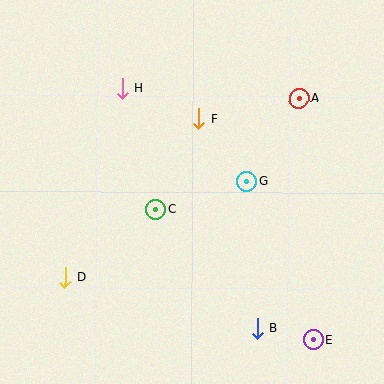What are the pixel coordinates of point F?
Point F is at (199, 119).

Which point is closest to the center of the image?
Point C at (156, 209) is closest to the center.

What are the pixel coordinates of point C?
Point C is at (156, 209).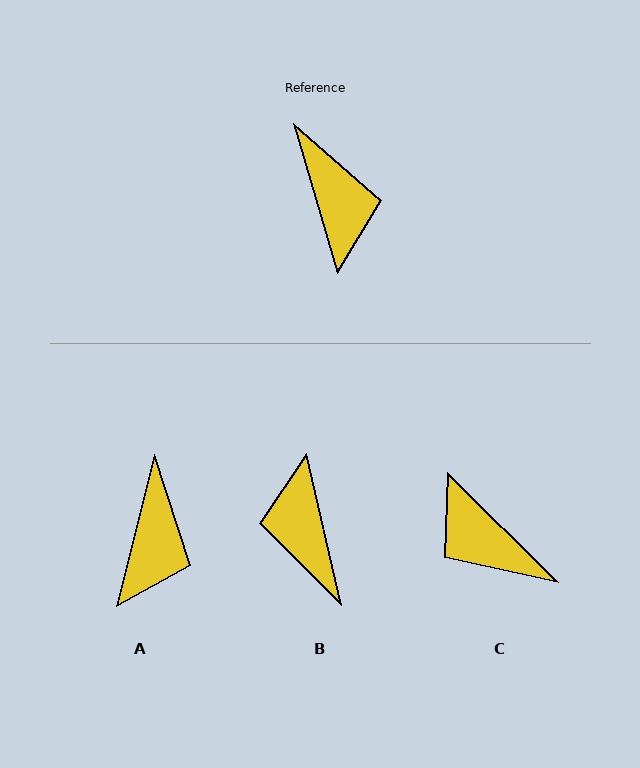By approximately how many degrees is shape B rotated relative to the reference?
Approximately 177 degrees counter-clockwise.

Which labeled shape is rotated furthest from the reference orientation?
B, about 177 degrees away.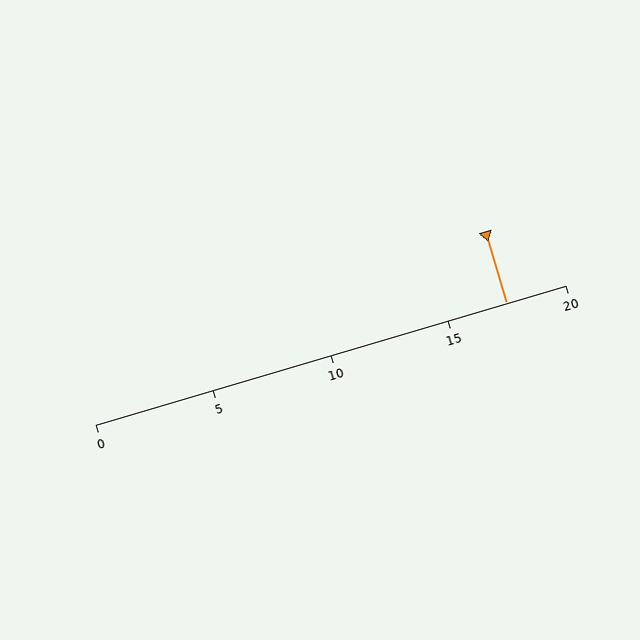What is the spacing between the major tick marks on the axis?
The major ticks are spaced 5 apart.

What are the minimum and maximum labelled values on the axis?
The axis runs from 0 to 20.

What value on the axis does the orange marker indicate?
The marker indicates approximately 17.5.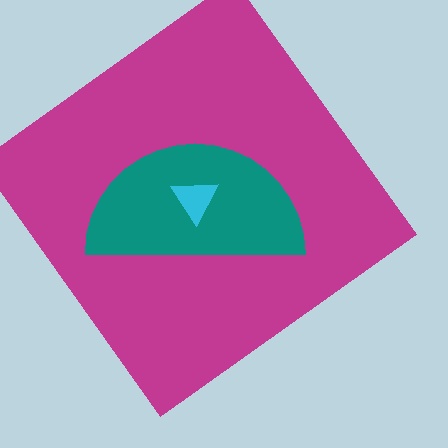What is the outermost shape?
The magenta diamond.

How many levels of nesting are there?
3.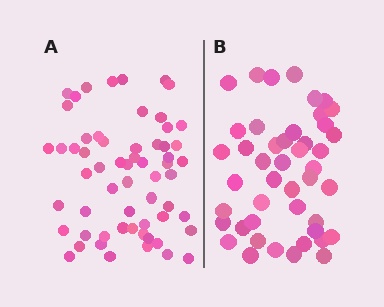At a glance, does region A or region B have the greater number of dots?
Region A (the left region) has more dots.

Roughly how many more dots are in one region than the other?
Region A has approximately 15 more dots than region B.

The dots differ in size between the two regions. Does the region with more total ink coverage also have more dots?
No. Region B has more total ink coverage because its dots are larger, but region A actually contains more individual dots. Total area can be misleading — the number of items is what matters here.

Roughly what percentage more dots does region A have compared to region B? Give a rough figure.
About 35% more.